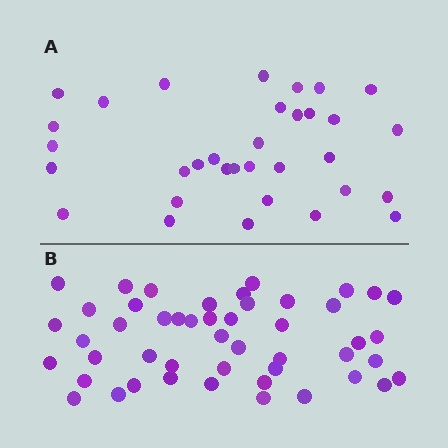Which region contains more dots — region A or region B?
Region B (the bottom region) has more dots.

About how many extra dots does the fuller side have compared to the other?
Region B has approximately 15 more dots than region A.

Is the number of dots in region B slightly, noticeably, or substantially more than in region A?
Region B has substantially more. The ratio is roughly 1.5 to 1.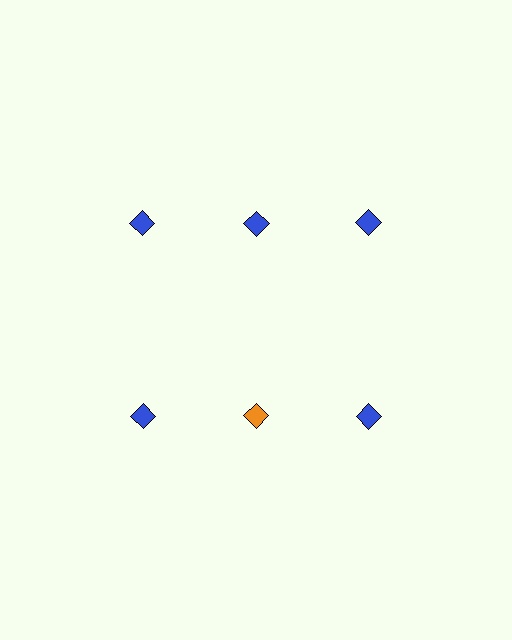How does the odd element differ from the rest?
It has a different color: orange instead of blue.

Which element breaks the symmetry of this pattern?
The orange diamond in the second row, second from left column breaks the symmetry. All other shapes are blue diamonds.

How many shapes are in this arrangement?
There are 6 shapes arranged in a grid pattern.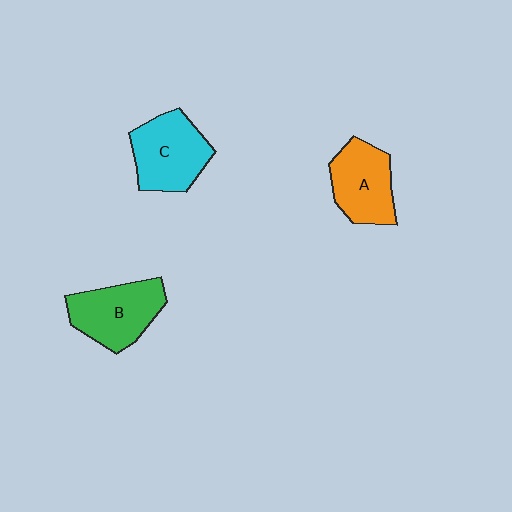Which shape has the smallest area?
Shape A (orange).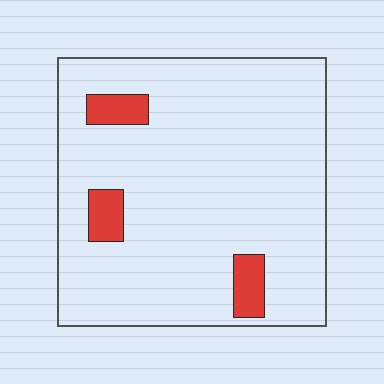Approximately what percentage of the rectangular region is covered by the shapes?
Approximately 10%.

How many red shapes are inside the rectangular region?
3.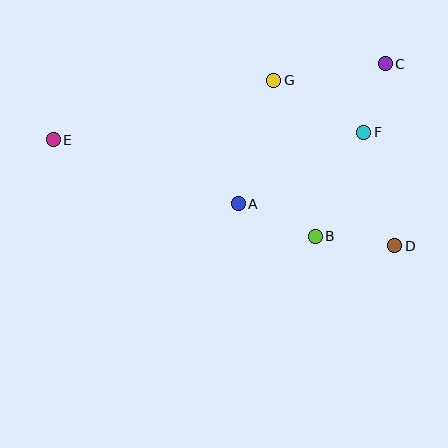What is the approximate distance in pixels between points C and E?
The distance between C and E is approximately 341 pixels.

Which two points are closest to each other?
Points C and F are closest to each other.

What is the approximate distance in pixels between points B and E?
The distance between B and E is approximately 279 pixels.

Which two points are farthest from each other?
Points D and E are farthest from each other.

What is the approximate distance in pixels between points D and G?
The distance between D and G is approximately 205 pixels.